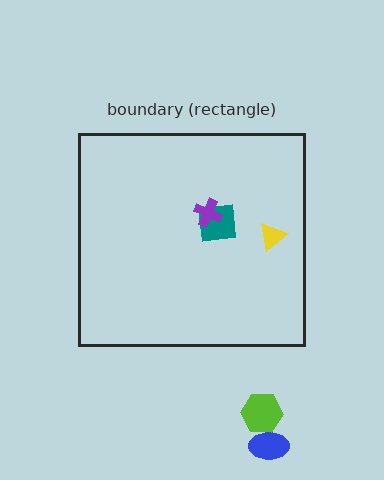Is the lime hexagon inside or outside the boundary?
Outside.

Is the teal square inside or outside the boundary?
Inside.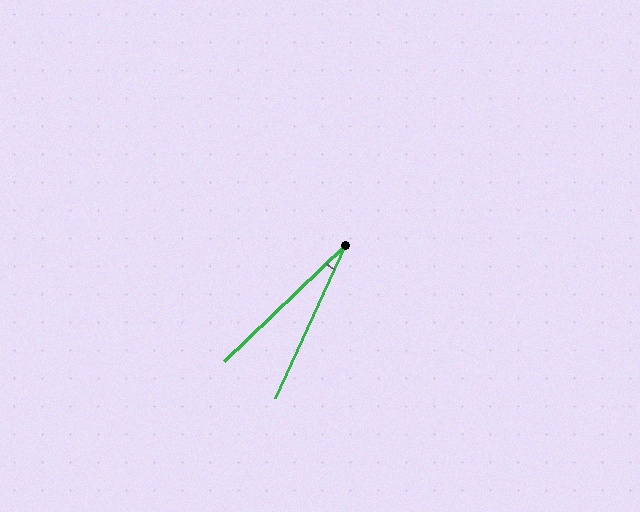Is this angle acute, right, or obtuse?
It is acute.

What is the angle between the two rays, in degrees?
Approximately 21 degrees.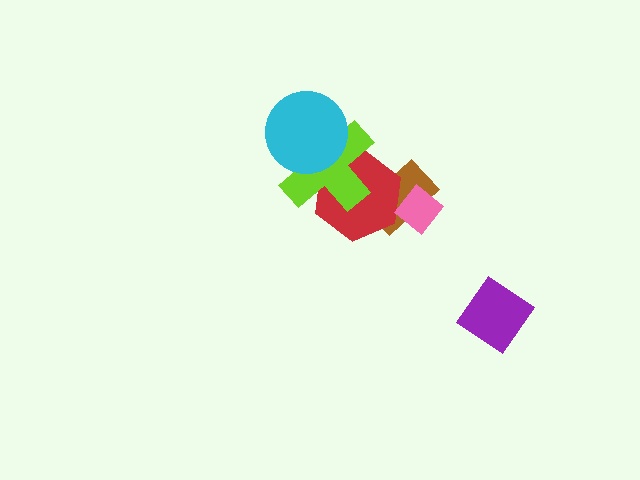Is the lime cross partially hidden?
Yes, it is partially covered by another shape.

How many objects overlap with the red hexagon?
3 objects overlap with the red hexagon.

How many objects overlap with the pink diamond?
2 objects overlap with the pink diamond.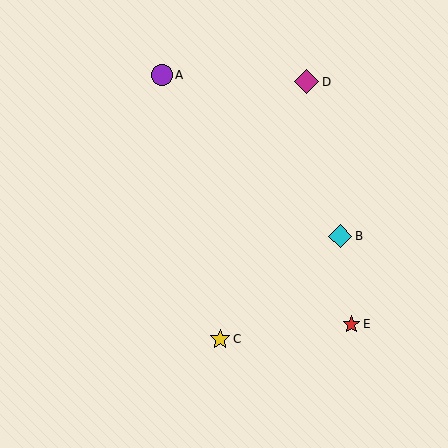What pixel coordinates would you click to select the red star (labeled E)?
Click at (351, 324) to select the red star E.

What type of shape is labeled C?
Shape C is a yellow star.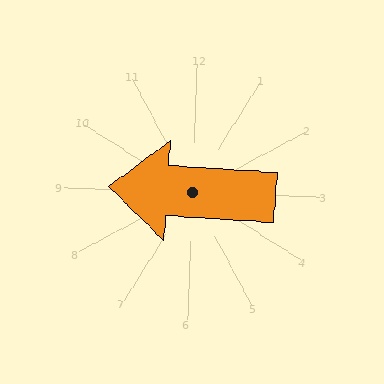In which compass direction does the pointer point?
West.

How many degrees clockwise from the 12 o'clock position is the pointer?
Approximately 272 degrees.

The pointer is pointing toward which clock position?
Roughly 9 o'clock.